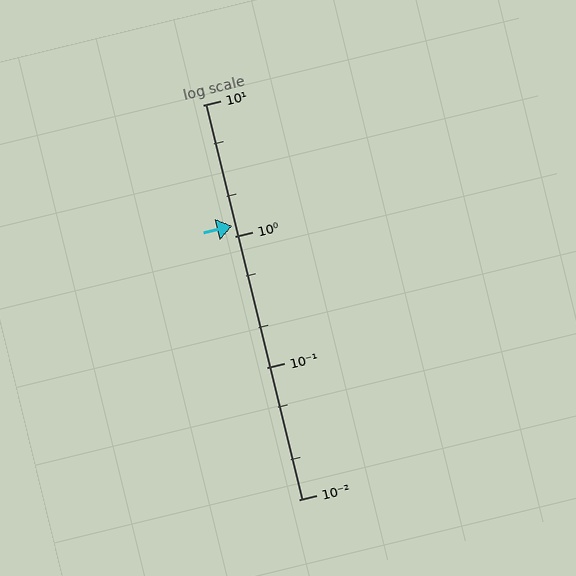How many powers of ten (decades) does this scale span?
The scale spans 3 decades, from 0.01 to 10.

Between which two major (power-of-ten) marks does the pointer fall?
The pointer is between 1 and 10.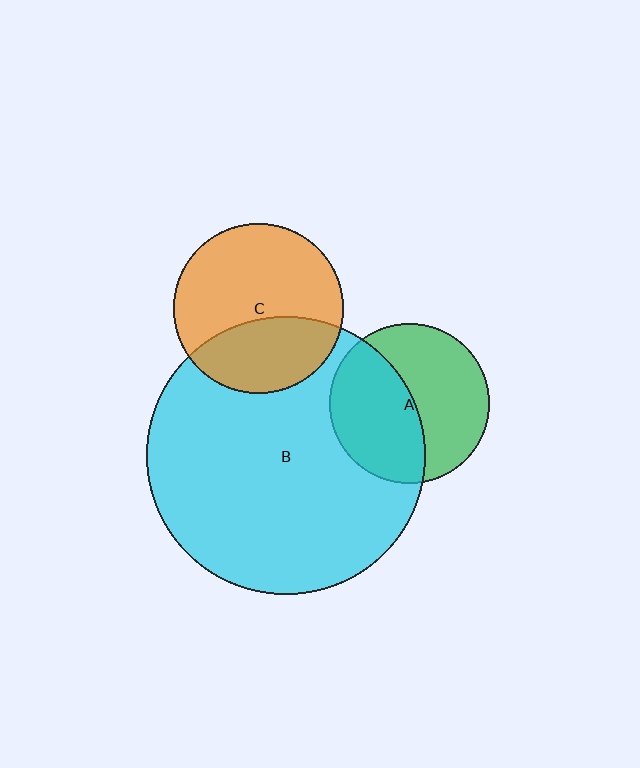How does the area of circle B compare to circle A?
Approximately 3.0 times.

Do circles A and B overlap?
Yes.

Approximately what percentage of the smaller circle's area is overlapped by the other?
Approximately 50%.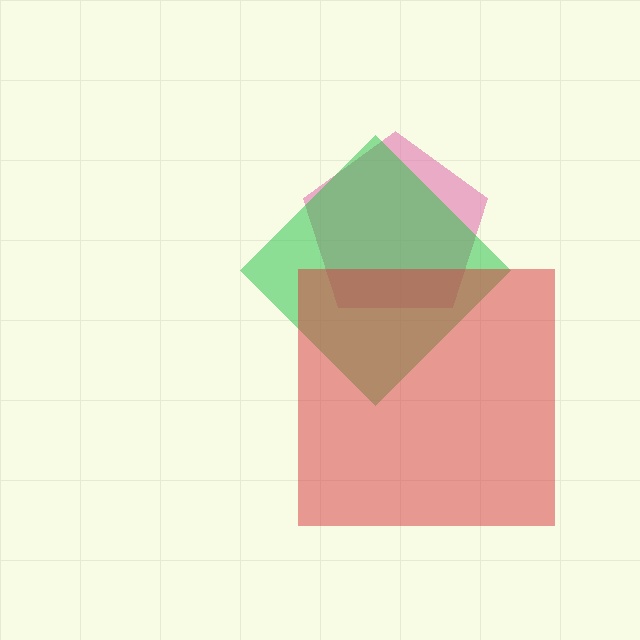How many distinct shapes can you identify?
There are 3 distinct shapes: a pink pentagon, a green diamond, a red square.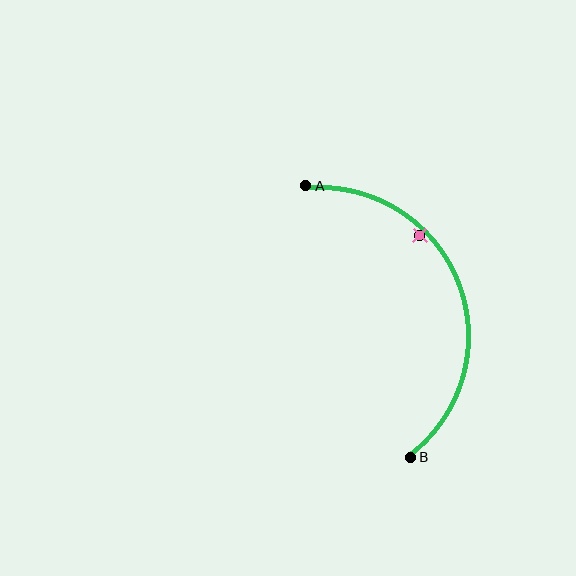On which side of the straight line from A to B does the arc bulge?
The arc bulges to the right of the straight line connecting A and B.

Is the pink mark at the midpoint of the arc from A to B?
No — the pink mark does not lie on the arc at all. It sits slightly inside the curve.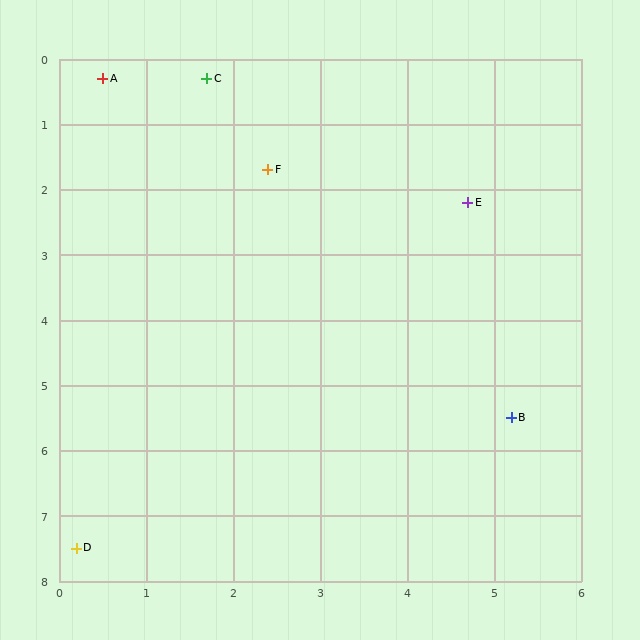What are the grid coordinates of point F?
Point F is at approximately (2.4, 1.7).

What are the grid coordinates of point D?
Point D is at approximately (0.2, 7.5).